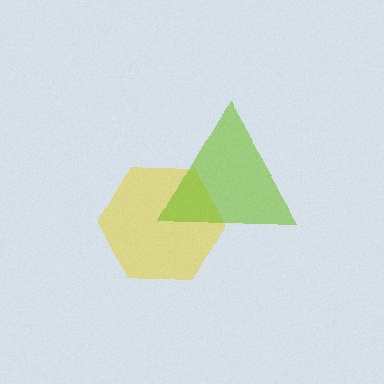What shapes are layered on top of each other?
The layered shapes are: a yellow hexagon, a lime triangle.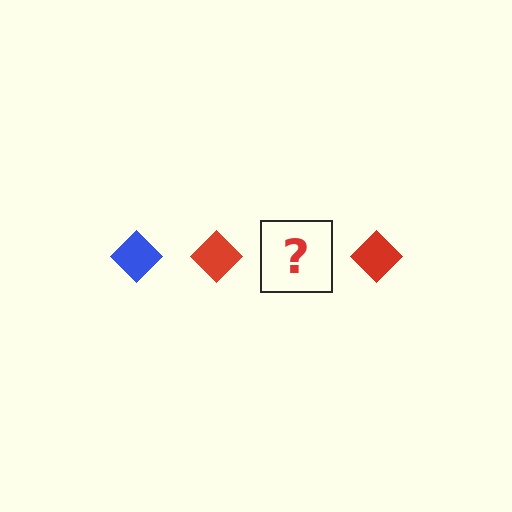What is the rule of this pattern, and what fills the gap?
The rule is that the pattern cycles through blue, red diamonds. The gap should be filled with a blue diamond.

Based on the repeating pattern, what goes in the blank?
The blank should be a blue diamond.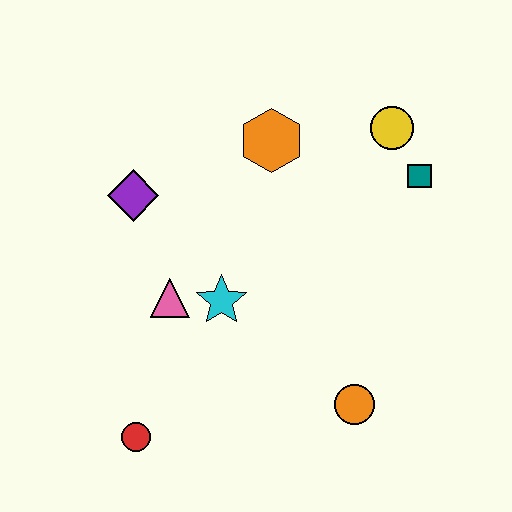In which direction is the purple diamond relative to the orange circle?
The purple diamond is to the left of the orange circle.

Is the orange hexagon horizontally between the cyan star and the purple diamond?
No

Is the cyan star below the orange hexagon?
Yes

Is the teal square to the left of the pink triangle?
No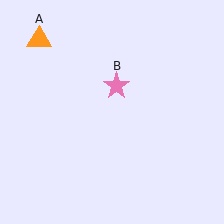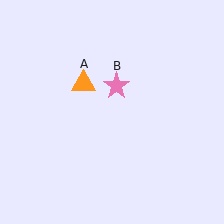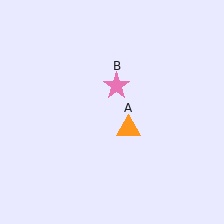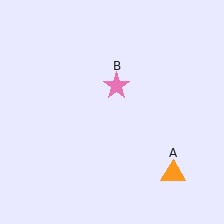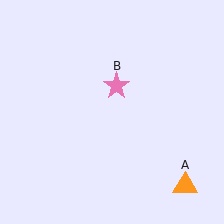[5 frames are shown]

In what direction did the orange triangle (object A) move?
The orange triangle (object A) moved down and to the right.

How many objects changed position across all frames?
1 object changed position: orange triangle (object A).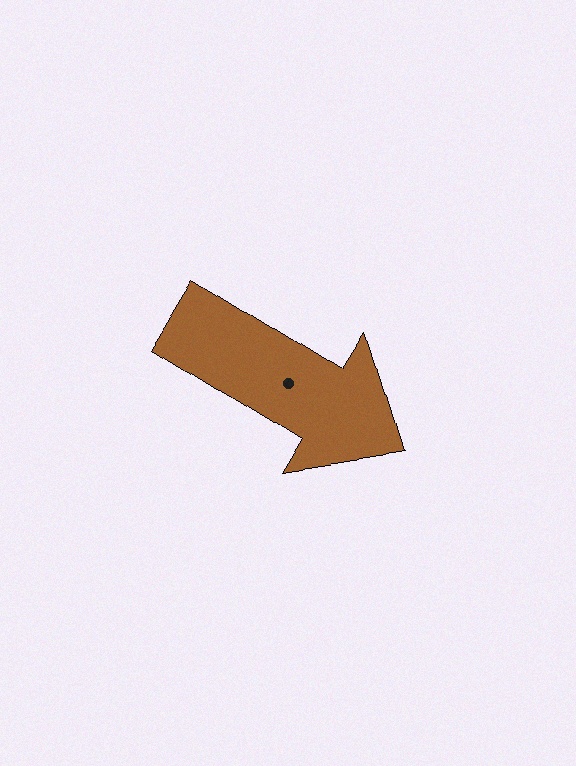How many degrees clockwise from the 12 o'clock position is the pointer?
Approximately 122 degrees.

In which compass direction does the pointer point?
Southeast.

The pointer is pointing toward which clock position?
Roughly 4 o'clock.